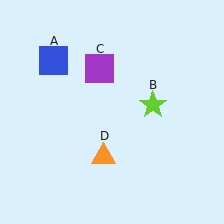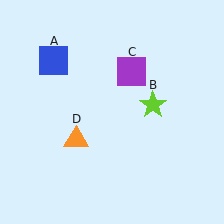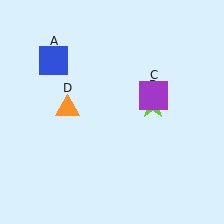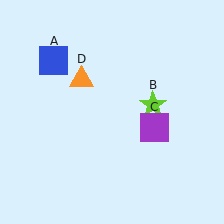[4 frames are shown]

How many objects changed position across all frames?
2 objects changed position: purple square (object C), orange triangle (object D).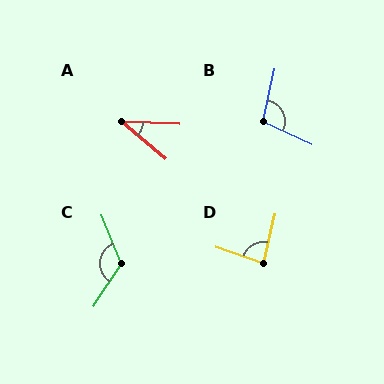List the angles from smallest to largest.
A (38°), D (83°), B (103°), C (124°).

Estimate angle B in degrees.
Approximately 103 degrees.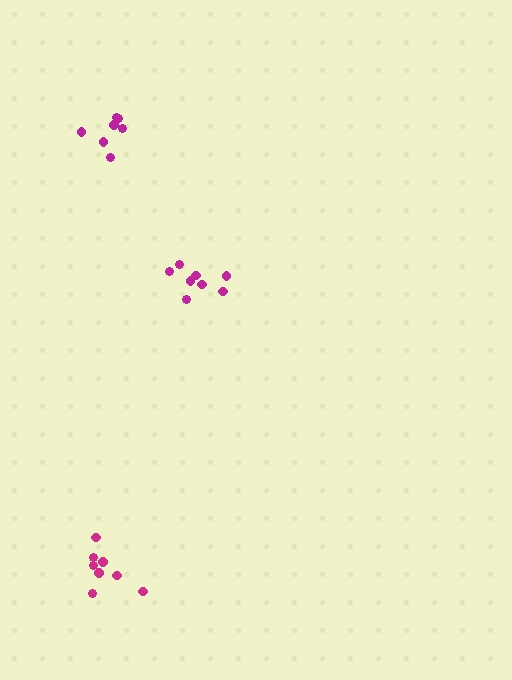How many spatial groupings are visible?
There are 3 spatial groupings.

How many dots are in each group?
Group 1: 8 dots, Group 2: 8 dots, Group 3: 7 dots (23 total).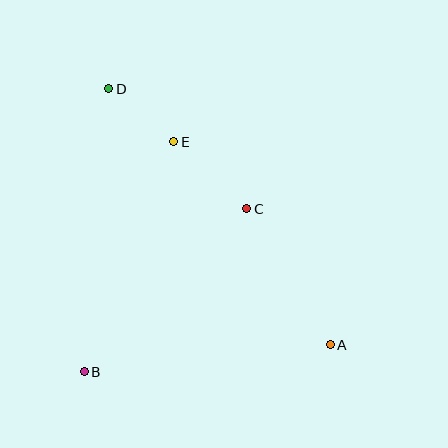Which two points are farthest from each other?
Points A and D are farthest from each other.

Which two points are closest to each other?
Points D and E are closest to each other.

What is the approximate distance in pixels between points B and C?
The distance between B and C is approximately 231 pixels.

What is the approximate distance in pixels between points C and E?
The distance between C and E is approximately 99 pixels.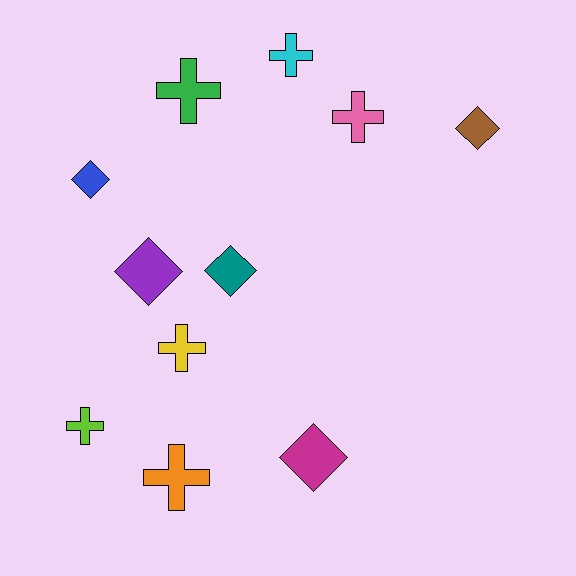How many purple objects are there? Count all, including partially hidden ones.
There is 1 purple object.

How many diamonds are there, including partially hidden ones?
There are 5 diamonds.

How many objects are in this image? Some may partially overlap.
There are 11 objects.